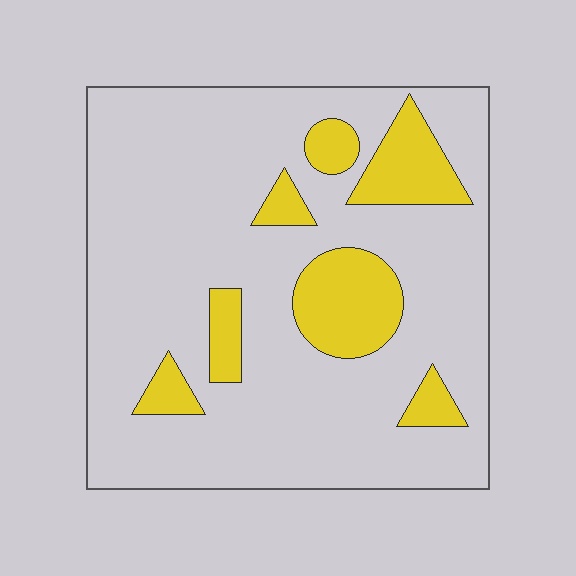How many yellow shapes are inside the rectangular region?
7.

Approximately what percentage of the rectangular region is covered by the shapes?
Approximately 20%.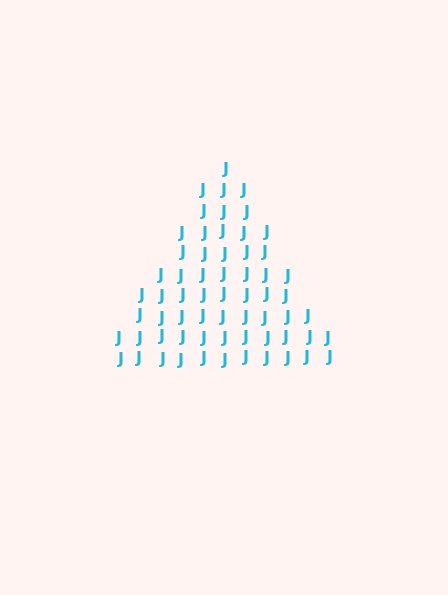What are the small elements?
The small elements are letter J's.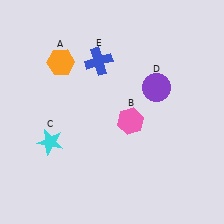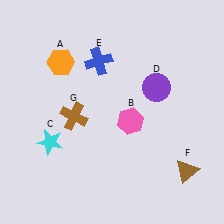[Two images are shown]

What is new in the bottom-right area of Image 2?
A brown triangle (F) was added in the bottom-right area of Image 2.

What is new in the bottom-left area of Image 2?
A brown cross (G) was added in the bottom-left area of Image 2.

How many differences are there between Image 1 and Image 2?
There are 2 differences between the two images.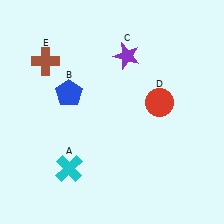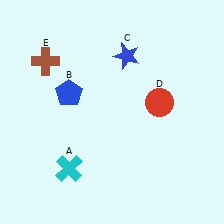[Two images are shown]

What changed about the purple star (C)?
In Image 1, C is purple. In Image 2, it changed to blue.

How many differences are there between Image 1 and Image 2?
There is 1 difference between the two images.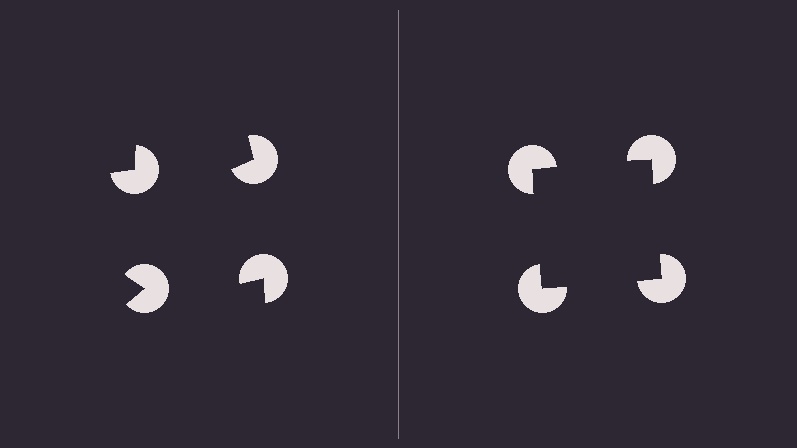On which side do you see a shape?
An illusory square appears on the right side. On the left side the wedge cuts are rotated, so no coherent shape forms.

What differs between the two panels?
The pac-man discs are positioned identically on both sides; only the wedge orientations differ. On the right they align to a square; on the left they are misaligned.